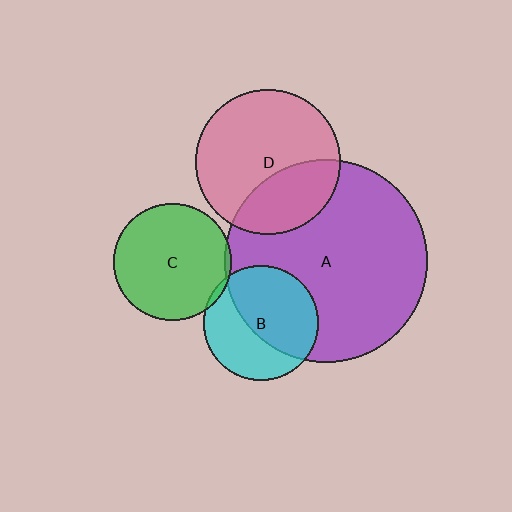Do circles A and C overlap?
Yes.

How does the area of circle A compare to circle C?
Approximately 3.0 times.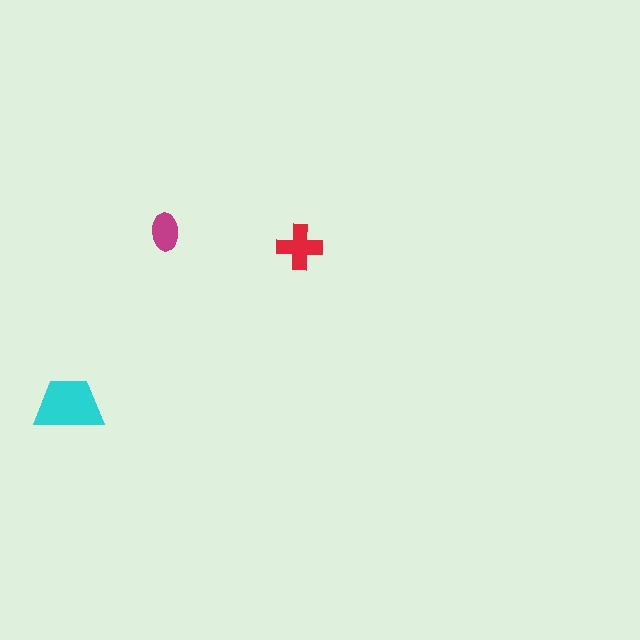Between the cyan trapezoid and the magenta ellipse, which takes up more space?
The cyan trapezoid.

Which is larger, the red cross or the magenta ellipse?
The red cross.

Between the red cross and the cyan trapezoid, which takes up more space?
The cyan trapezoid.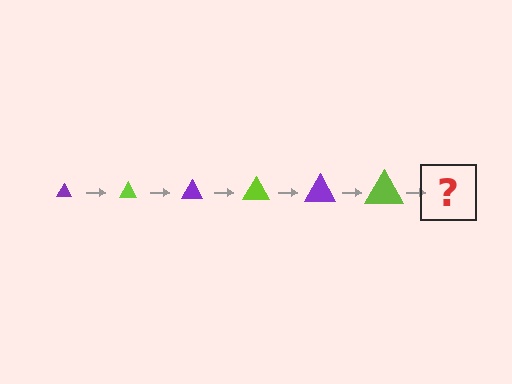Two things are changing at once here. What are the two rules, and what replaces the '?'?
The two rules are that the triangle grows larger each step and the color cycles through purple and lime. The '?' should be a purple triangle, larger than the previous one.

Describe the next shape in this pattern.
It should be a purple triangle, larger than the previous one.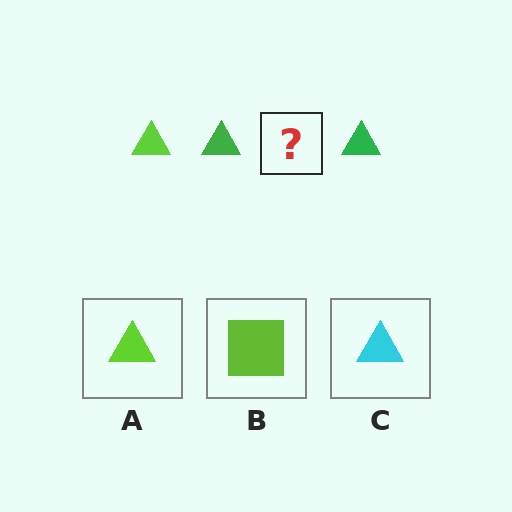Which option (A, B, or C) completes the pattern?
A.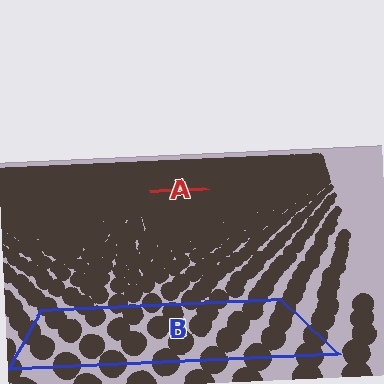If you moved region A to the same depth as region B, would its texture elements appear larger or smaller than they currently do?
They would appear larger. At a closer depth, the same texture elements are projected at a bigger on-screen size.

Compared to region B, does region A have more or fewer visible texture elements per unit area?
Region A has more texture elements per unit area — they are packed more densely because it is farther away.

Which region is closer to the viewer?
Region B is closer. The texture elements there are larger and more spread out.